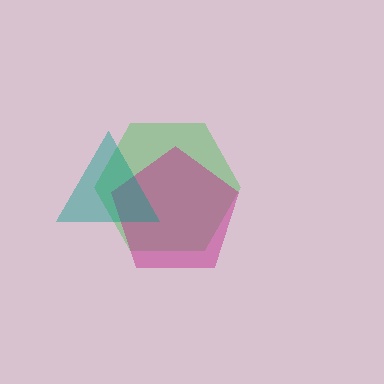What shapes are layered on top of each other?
The layered shapes are: a green hexagon, a magenta pentagon, a teal triangle.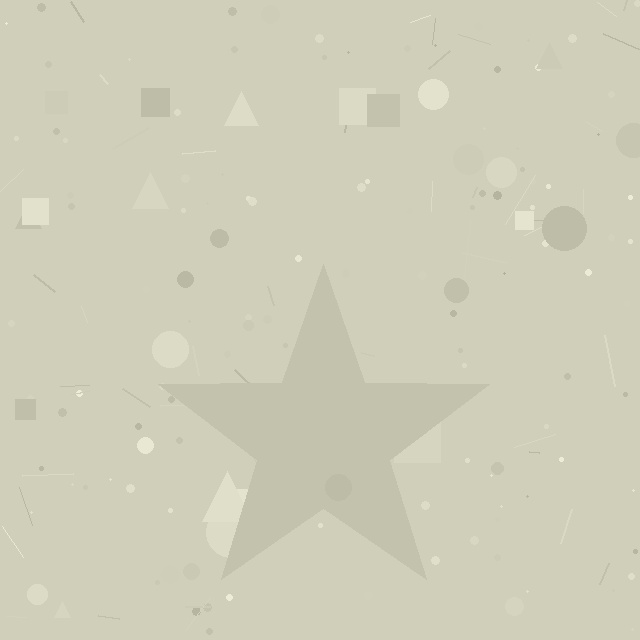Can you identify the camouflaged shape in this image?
The camouflaged shape is a star.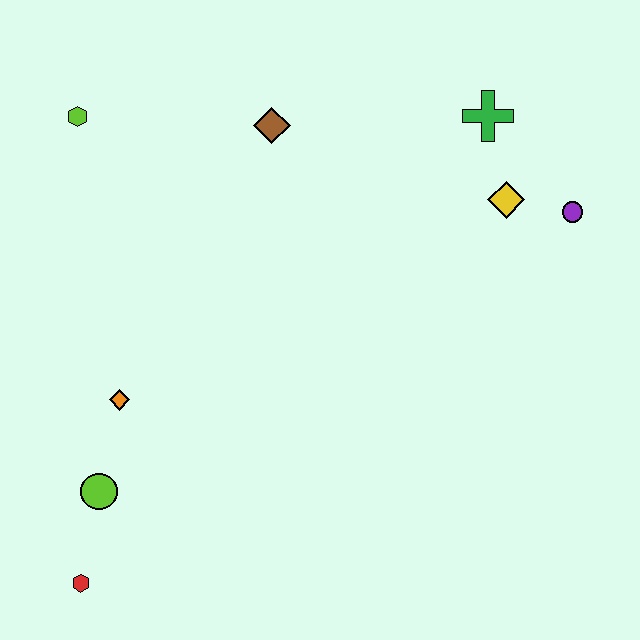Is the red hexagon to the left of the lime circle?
Yes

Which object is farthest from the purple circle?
The red hexagon is farthest from the purple circle.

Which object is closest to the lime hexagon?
The brown diamond is closest to the lime hexagon.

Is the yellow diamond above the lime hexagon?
No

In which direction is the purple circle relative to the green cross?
The purple circle is below the green cross.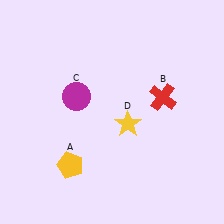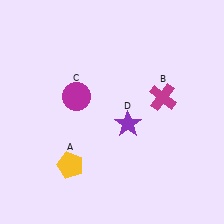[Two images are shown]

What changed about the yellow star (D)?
In Image 1, D is yellow. In Image 2, it changed to purple.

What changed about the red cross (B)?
In Image 1, B is red. In Image 2, it changed to magenta.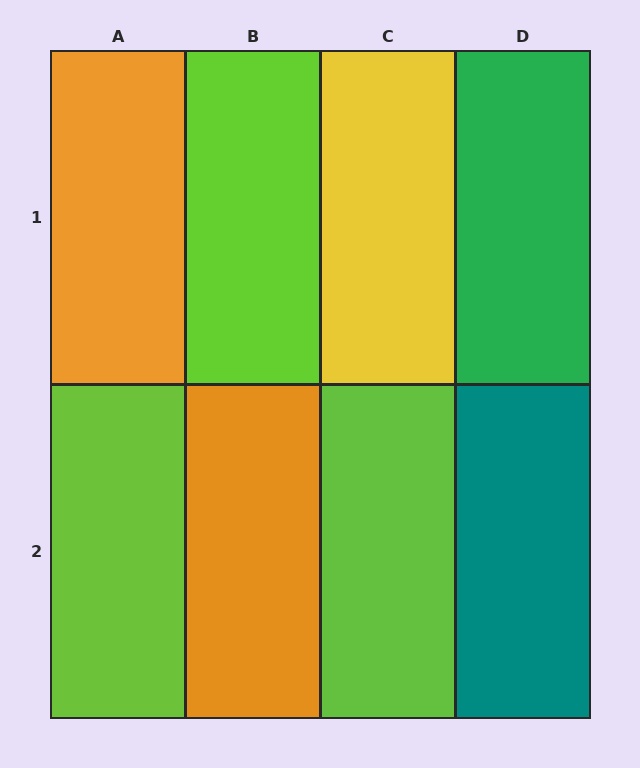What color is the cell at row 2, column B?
Orange.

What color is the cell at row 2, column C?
Lime.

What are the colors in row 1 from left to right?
Orange, lime, yellow, green.